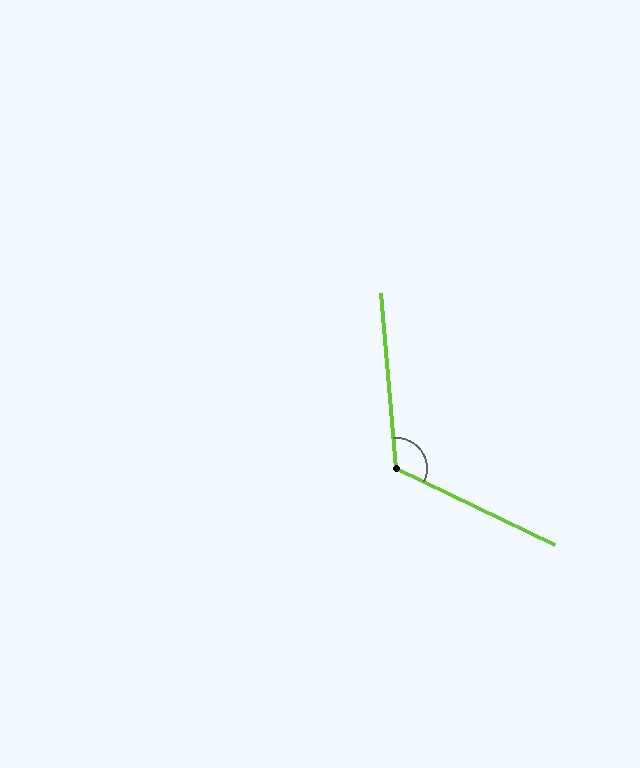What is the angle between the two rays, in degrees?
Approximately 120 degrees.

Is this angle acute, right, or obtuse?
It is obtuse.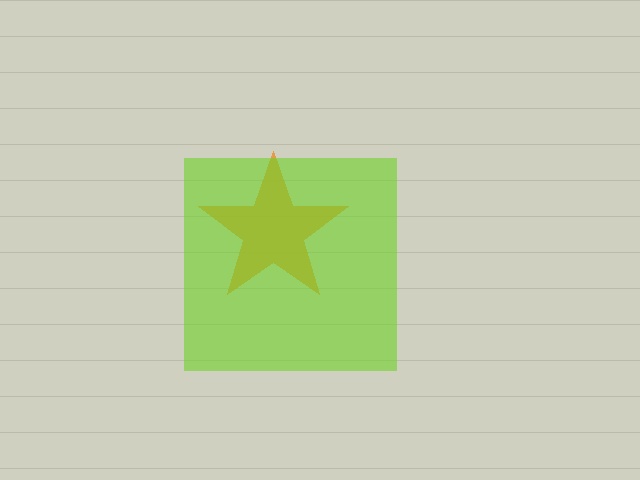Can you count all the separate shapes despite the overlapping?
Yes, there are 2 separate shapes.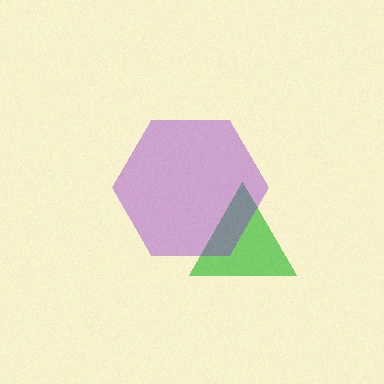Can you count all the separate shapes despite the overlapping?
Yes, there are 2 separate shapes.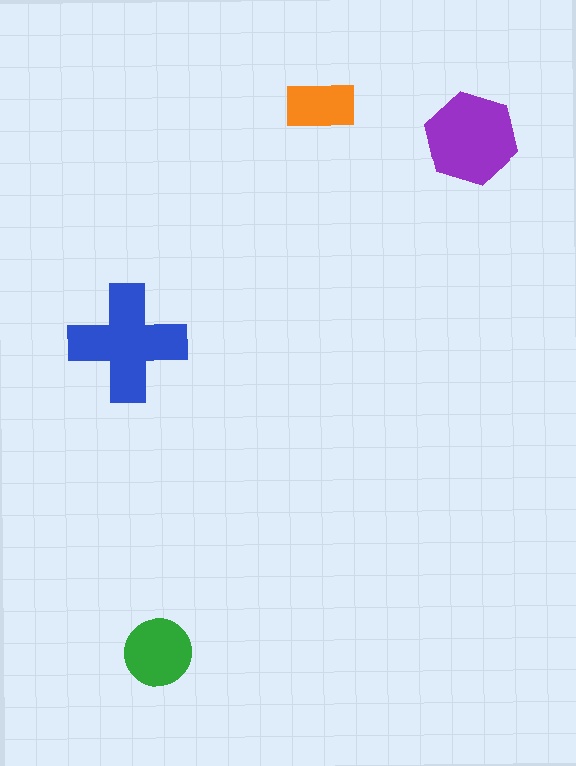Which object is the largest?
The blue cross.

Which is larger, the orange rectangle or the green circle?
The green circle.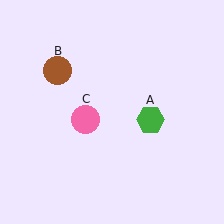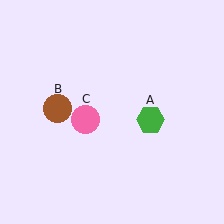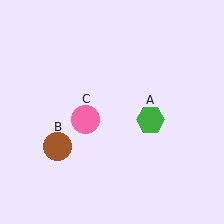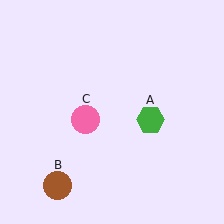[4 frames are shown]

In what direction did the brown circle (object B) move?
The brown circle (object B) moved down.